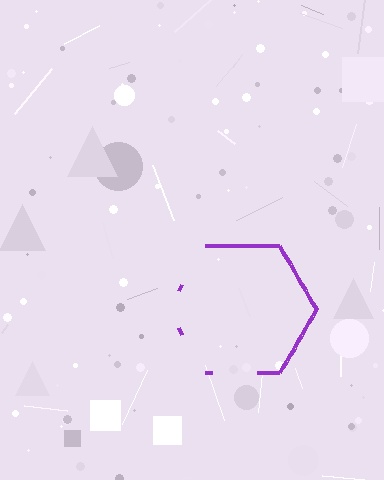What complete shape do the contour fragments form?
The contour fragments form a hexagon.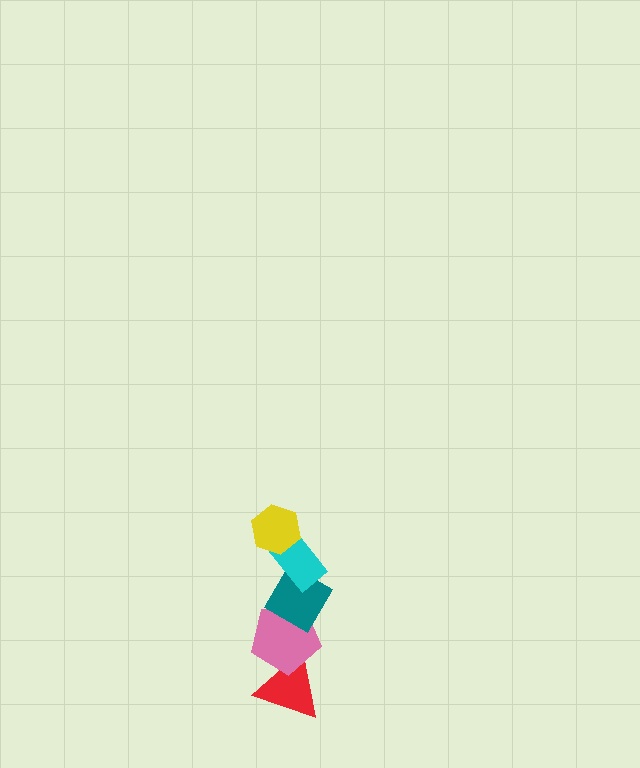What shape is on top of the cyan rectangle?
The yellow hexagon is on top of the cyan rectangle.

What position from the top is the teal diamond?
The teal diamond is 3rd from the top.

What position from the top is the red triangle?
The red triangle is 5th from the top.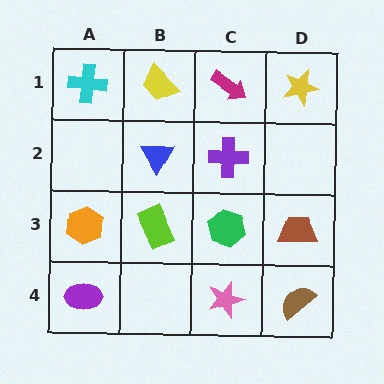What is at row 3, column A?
An orange hexagon.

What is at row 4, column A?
A purple ellipse.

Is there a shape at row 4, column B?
No, that cell is empty.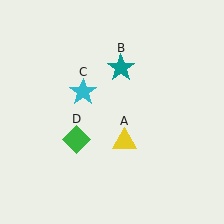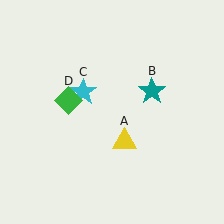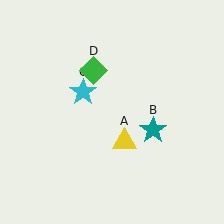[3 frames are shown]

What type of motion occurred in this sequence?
The teal star (object B), green diamond (object D) rotated clockwise around the center of the scene.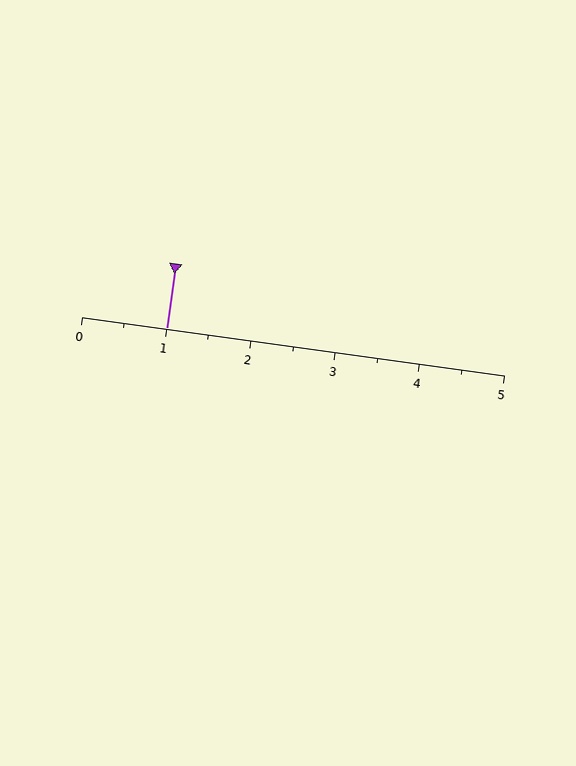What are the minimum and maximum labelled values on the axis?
The axis runs from 0 to 5.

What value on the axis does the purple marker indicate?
The marker indicates approximately 1.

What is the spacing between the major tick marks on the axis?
The major ticks are spaced 1 apart.